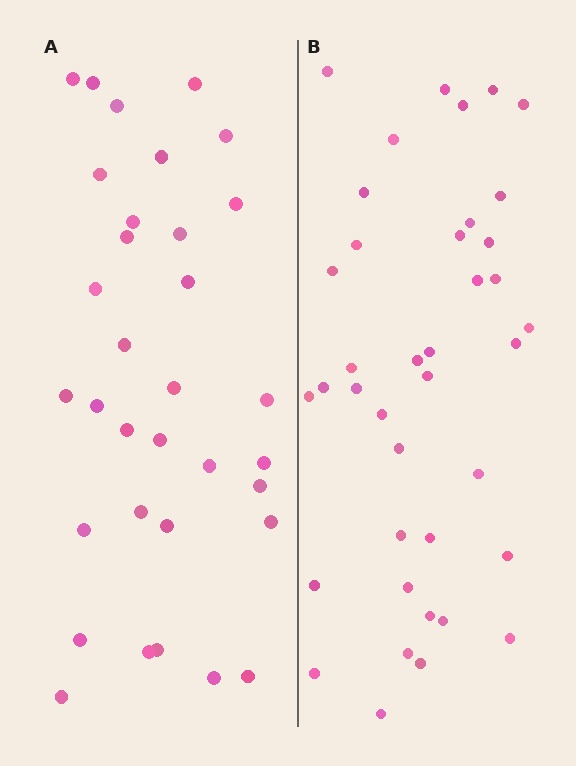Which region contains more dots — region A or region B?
Region B (the right region) has more dots.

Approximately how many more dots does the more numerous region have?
Region B has about 6 more dots than region A.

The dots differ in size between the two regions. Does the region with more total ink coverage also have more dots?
No. Region A has more total ink coverage because its dots are larger, but region B actually contains more individual dots. Total area can be misleading — the number of items is what matters here.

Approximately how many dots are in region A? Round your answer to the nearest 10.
About 30 dots. (The exact count is 33, which rounds to 30.)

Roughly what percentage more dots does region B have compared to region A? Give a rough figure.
About 20% more.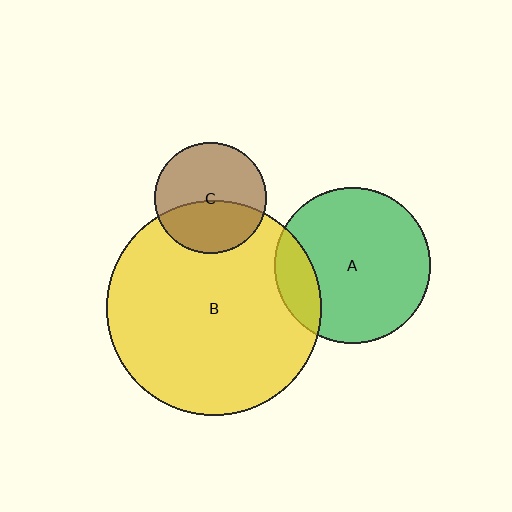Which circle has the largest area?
Circle B (yellow).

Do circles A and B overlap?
Yes.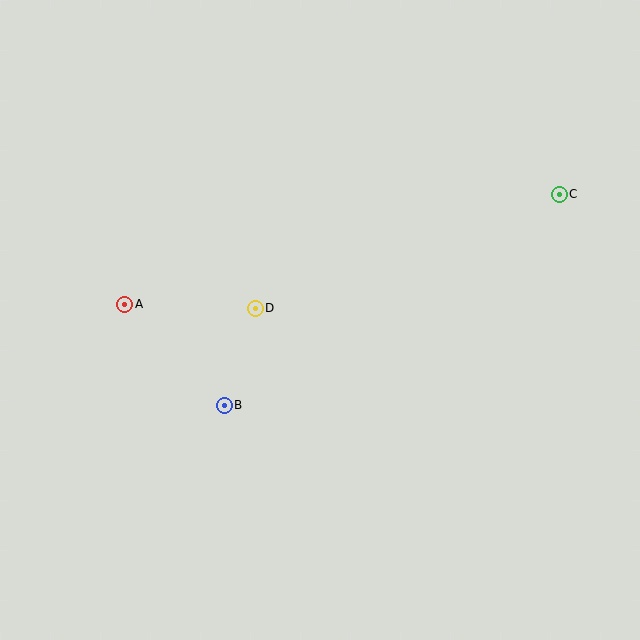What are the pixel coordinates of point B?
Point B is at (224, 405).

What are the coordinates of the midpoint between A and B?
The midpoint between A and B is at (174, 355).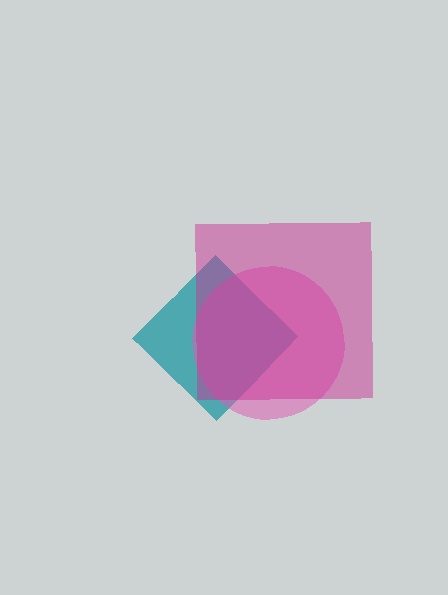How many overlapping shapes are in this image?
There are 3 overlapping shapes in the image.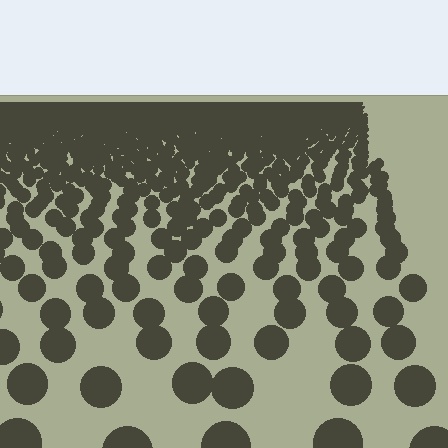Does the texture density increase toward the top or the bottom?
Density increases toward the top.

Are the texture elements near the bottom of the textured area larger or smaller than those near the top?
Larger. Near the bottom, elements are closer to the viewer and appear at a bigger on-screen size.